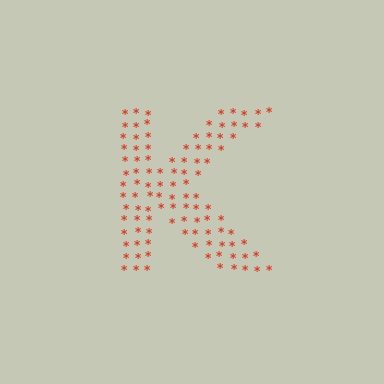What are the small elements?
The small elements are asterisks.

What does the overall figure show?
The overall figure shows the letter K.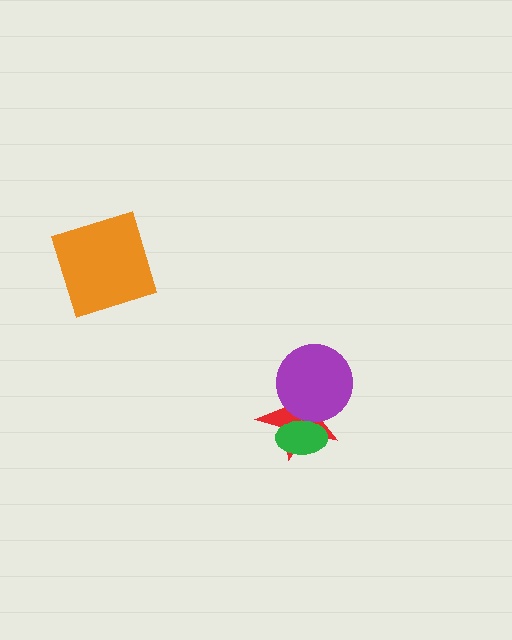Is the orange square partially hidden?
No, no other shape covers it.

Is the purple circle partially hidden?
Yes, it is partially covered by another shape.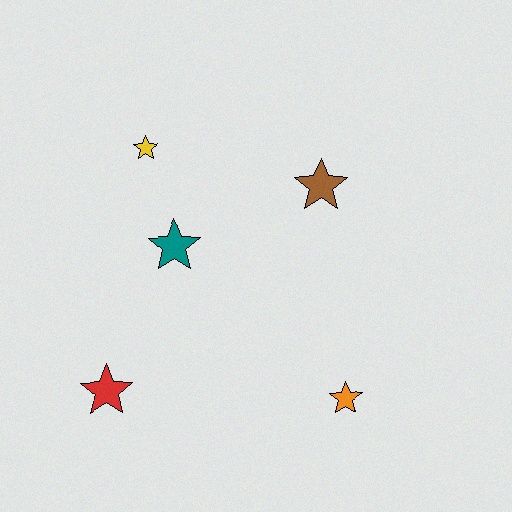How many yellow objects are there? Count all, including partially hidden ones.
There is 1 yellow object.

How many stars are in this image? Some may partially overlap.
There are 5 stars.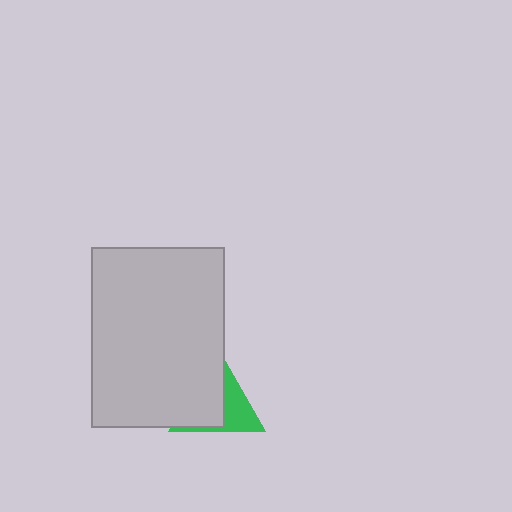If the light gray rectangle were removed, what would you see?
You would see the complete green triangle.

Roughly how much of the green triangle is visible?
A small part of it is visible (roughly 40%).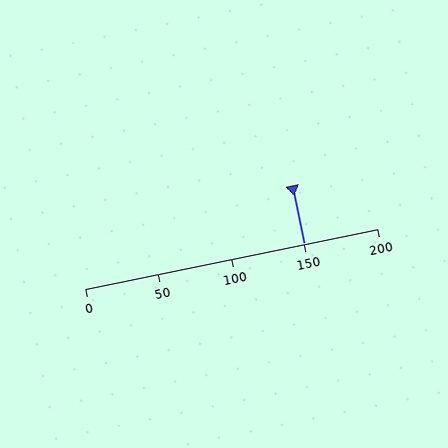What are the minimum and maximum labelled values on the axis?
The axis runs from 0 to 200.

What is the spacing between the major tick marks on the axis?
The major ticks are spaced 50 apart.